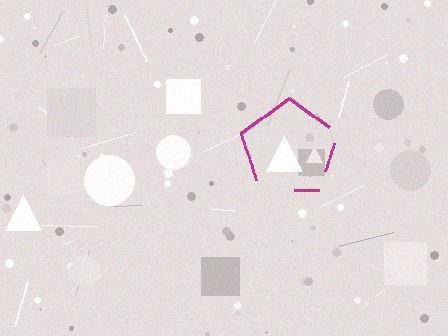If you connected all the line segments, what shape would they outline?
They would outline a pentagon.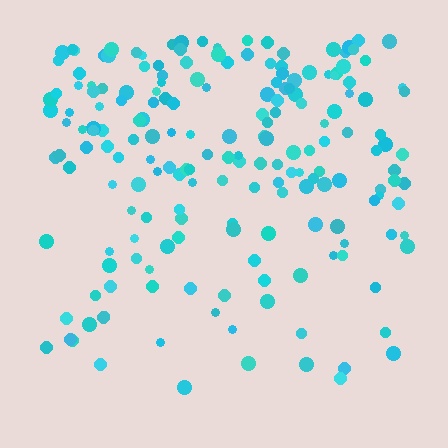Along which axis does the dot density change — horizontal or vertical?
Vertical.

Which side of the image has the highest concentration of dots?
The top.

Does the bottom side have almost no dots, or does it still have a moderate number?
Still a moderate number, just noticeably fewer than the top.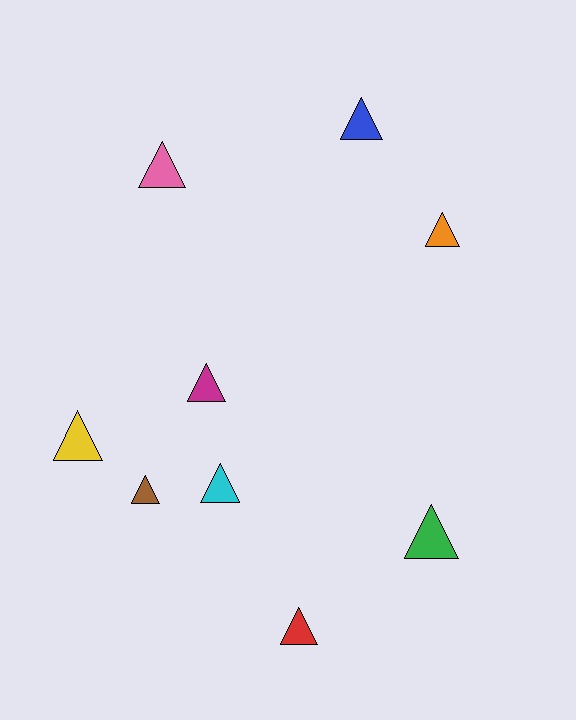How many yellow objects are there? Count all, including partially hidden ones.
There is 1 yellow object.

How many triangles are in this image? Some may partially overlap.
There are 9 triangles.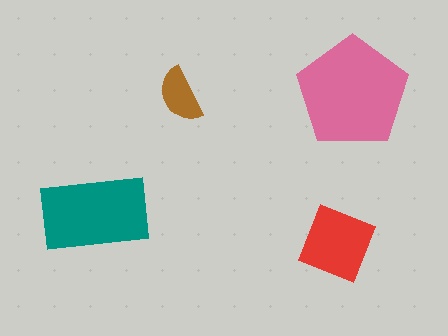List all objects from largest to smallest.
The pink pentagon, the teal rectangle, the red square, the brown semicircle.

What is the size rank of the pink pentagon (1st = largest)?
1st.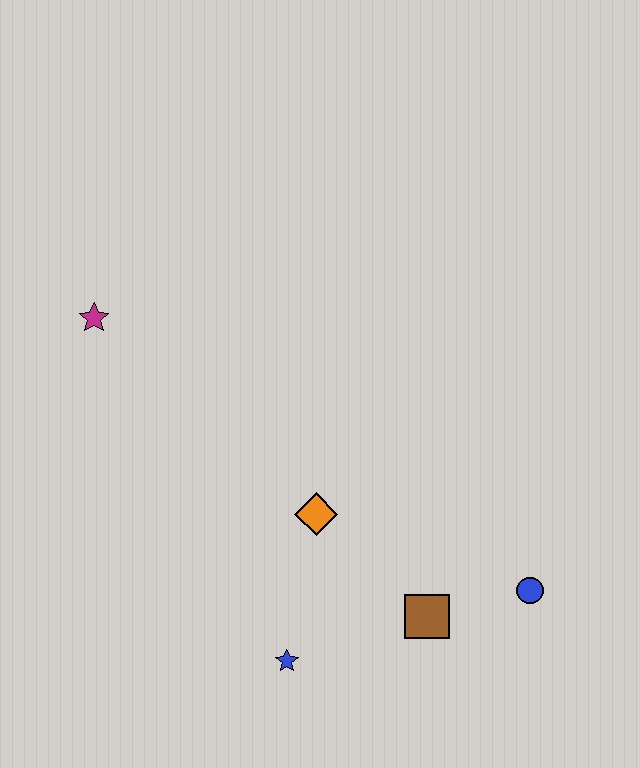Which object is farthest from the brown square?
The magenta star is farthest from the brown square.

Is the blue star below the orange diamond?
Yes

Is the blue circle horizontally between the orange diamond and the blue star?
No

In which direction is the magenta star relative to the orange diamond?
The magenta star is to the left of the orange diamond.